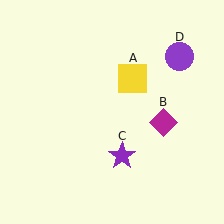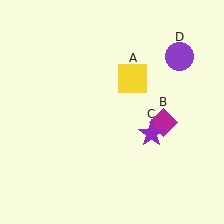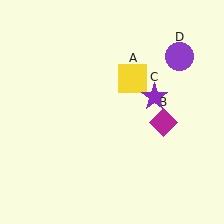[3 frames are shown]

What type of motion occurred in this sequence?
The purple star (object C) rotated counterclockwise around the center of the scene.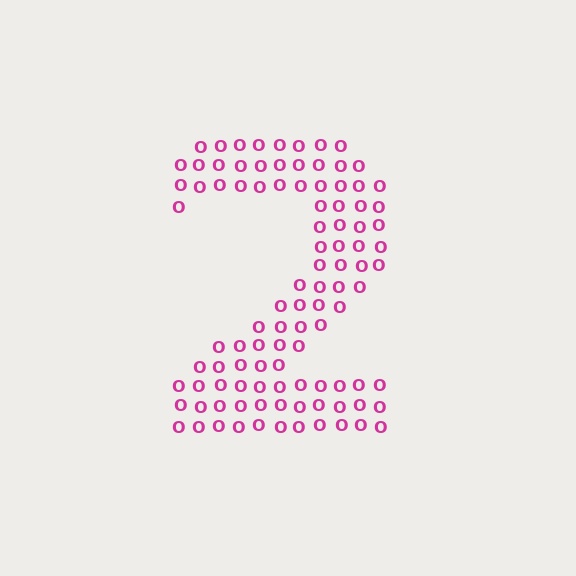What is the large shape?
The large shape is the digit 2.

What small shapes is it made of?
It is made of small letter O's.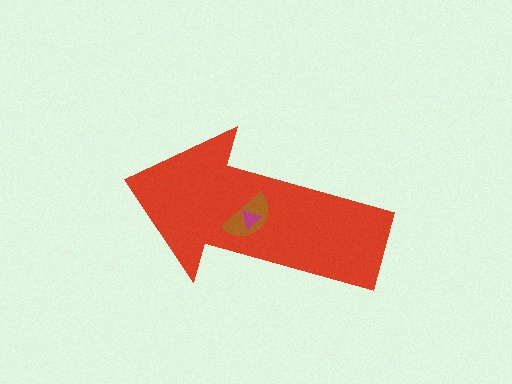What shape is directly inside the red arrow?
The brown semicircle.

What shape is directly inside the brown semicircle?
The magenta triangle.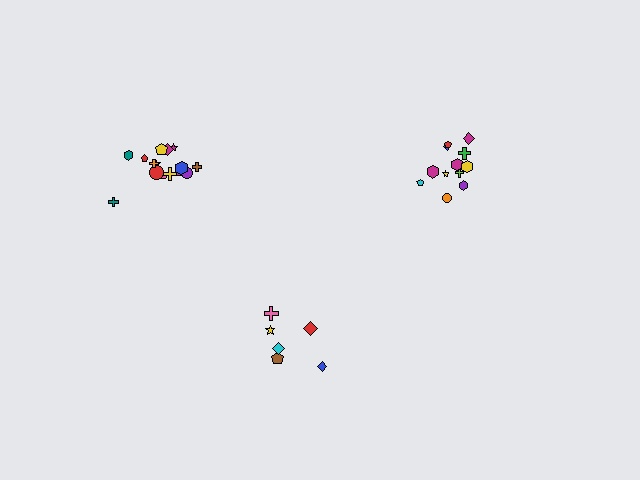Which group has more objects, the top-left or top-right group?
The top-left group.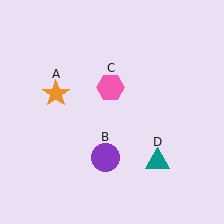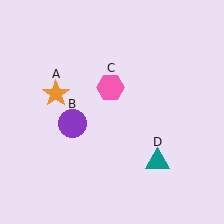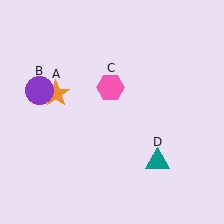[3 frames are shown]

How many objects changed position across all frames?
1 object changed position: purple circle (object B).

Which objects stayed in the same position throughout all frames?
Orange star (object A) and pink hexagon (object C) and teal triangle (object D) remained stationary.